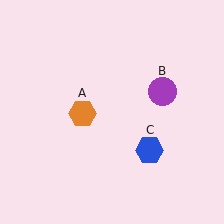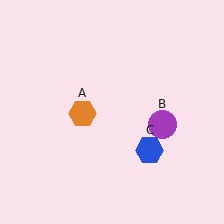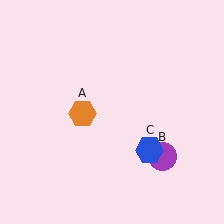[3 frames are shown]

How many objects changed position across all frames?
1 object changed position: purple circle (object B).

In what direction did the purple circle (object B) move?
The purple circle (object B) moved down.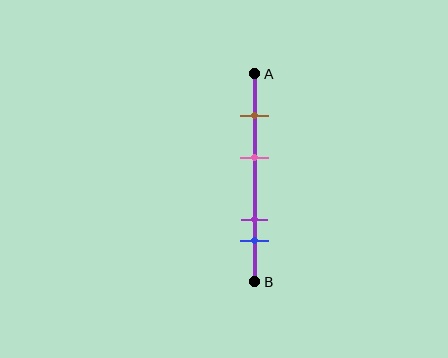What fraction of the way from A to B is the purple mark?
The purple mark is approximately 70% (0.7) of the way from A to B.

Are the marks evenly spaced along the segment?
No, the marks are not evenly spaced.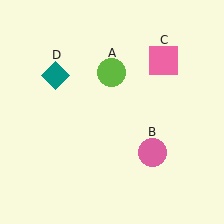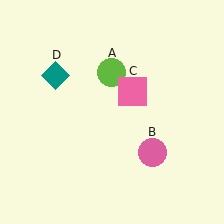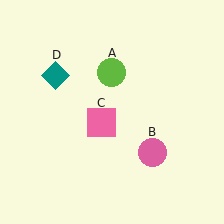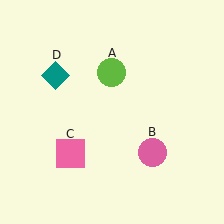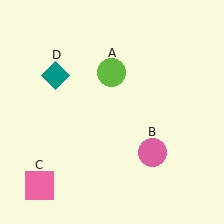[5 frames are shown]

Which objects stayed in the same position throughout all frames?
Lime circle (object A) and pink circle (object B) and teal diamond (object D) remained stationary.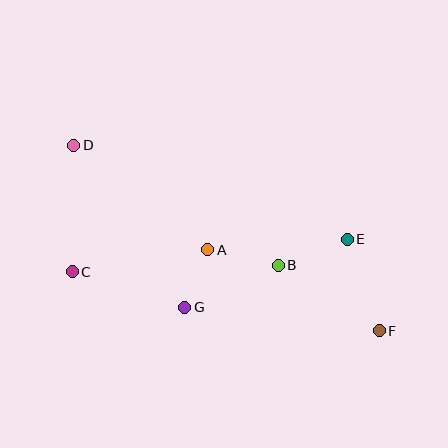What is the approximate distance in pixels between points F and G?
The distance between F and G is approximately 196 pixels.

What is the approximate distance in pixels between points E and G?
The distance between E and G is approximately 176 pixels.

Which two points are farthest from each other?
Points D and F are farthest from each other.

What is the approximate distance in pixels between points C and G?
The distance between C and G is approximately 118 pixels.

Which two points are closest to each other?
Points A and G are closest to each other.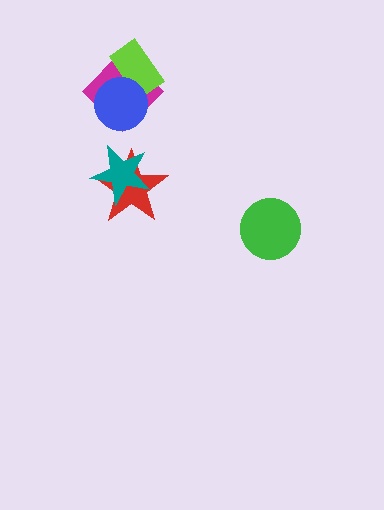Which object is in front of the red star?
The teal star is in front of the red star.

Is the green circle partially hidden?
No, no other shape covers it.